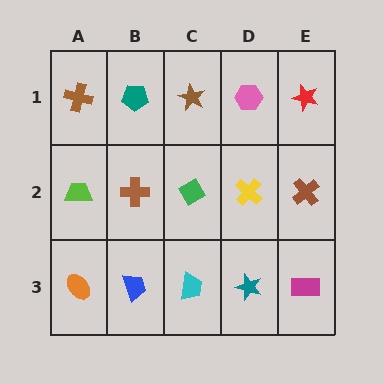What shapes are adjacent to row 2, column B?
A teal pentagon (row 1, column B), a blue trapezoid (row 3, column B), a lime trapezoid (row 2, column A), a green diamond (row 2, column C).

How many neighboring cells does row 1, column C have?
3.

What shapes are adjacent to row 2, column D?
A pink hexagon (row 1, column D), a teal star (row 3, column D), a green diamond (row 2, column C), a brown cross (row 2, column E).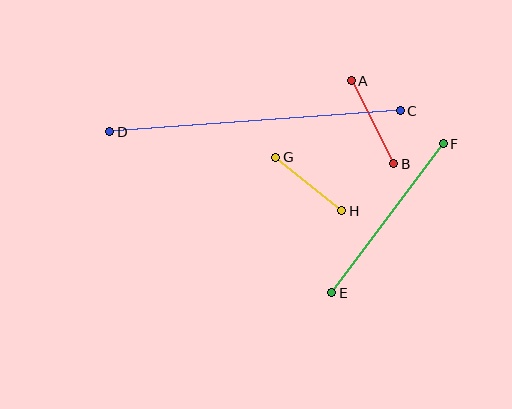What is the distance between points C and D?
The distance is approximately 291 pixels.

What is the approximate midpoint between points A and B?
The midpoint is at approximately (373, 122) pixels.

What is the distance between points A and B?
The distance is approximately 93 pixels.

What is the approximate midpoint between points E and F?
The midpoint is at approximately (387, 218) pixels.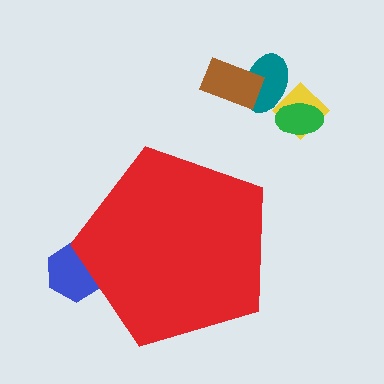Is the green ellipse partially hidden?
No, the green ellipse is fully visible.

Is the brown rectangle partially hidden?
No, the brown rectangle is fully visible.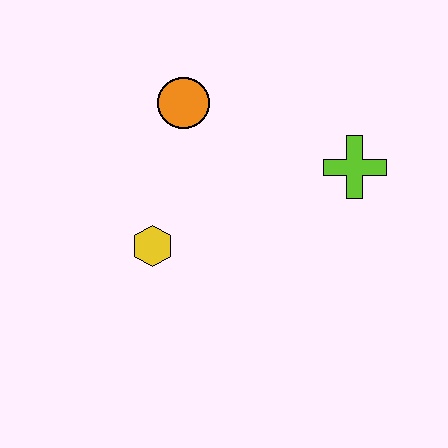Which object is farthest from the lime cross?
The yellow hexagon is farthest from the lime cross.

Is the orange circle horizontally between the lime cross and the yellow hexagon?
Yes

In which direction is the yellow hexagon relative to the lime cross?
The yellow hexagon is to the left of the lime cross.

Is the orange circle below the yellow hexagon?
No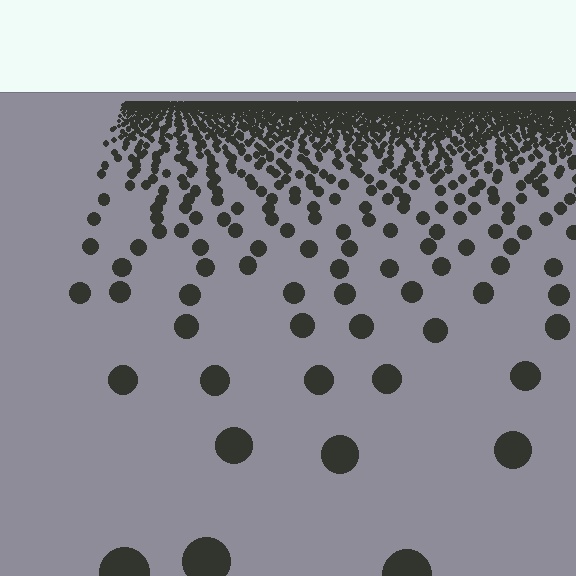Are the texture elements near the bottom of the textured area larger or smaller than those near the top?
Larger. Near the bottom, elements are closer to the viewer and appear at a bigger on-screen size.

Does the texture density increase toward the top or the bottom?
Density increases toward the top.